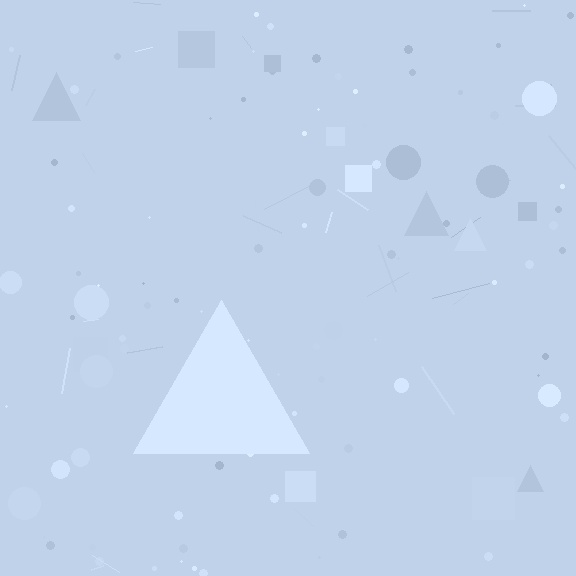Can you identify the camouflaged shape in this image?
The camouflaged shape is a triangle.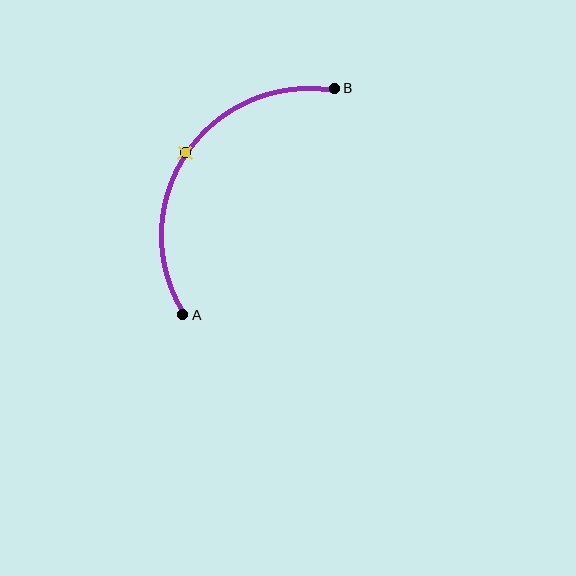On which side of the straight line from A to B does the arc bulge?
The arc bulges above and to the left of the straight line connecting A and B.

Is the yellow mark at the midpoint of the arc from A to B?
Yes. The yellow mark lies on the arc at equal arc-length from both A and B — it is the arc midpoint.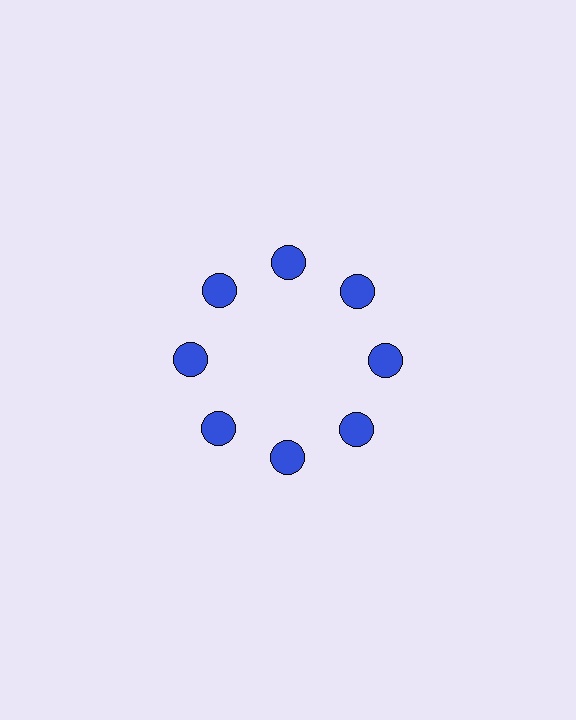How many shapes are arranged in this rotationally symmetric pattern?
There are 8 shapes, arranged in 8 groups of 1.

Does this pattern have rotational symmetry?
Yes, this pattern has 8-fold rotational symmetry. It looks the same after rotating 45 degrees around the center.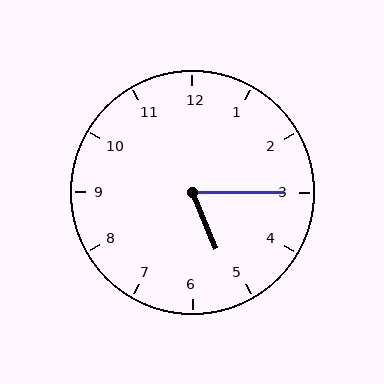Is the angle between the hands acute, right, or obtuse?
It is acute.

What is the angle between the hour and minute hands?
Approximately 68 degrees.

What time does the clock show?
5:15.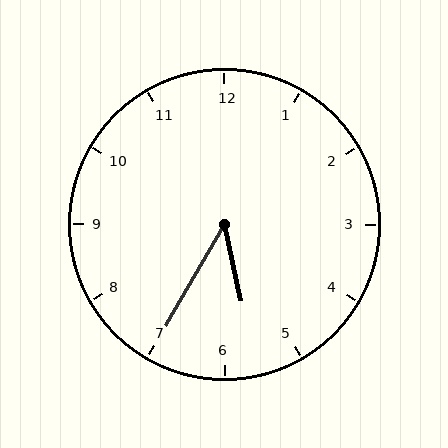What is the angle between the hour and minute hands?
Approximately 42 degrees.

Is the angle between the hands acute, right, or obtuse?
It is acute.